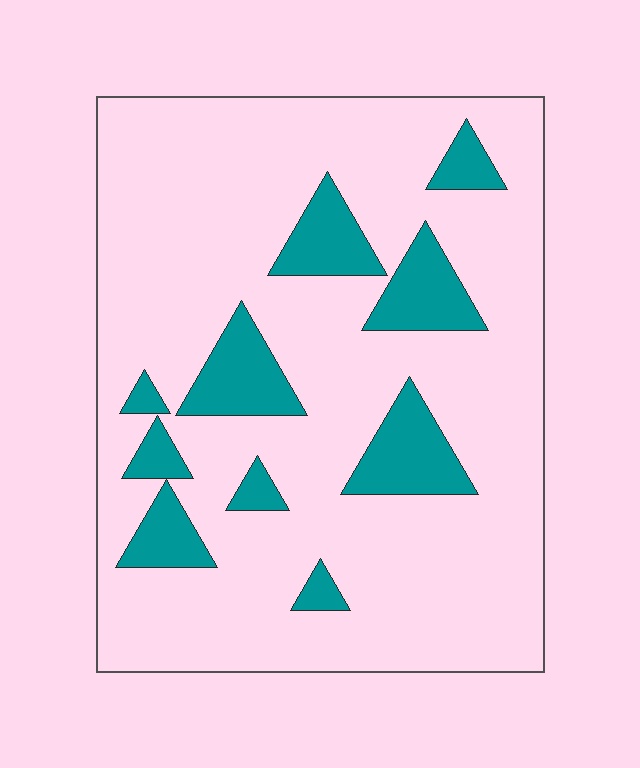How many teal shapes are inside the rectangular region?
10.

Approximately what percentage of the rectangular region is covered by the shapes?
Approximately 15%.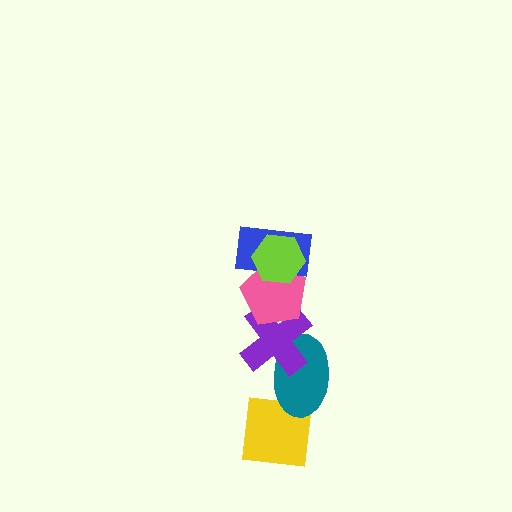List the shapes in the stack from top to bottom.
From top to bottom: the lime hexagon, the blue rectangle, the pink pentagon, the purple cross, the teal ellipse, the yellow square.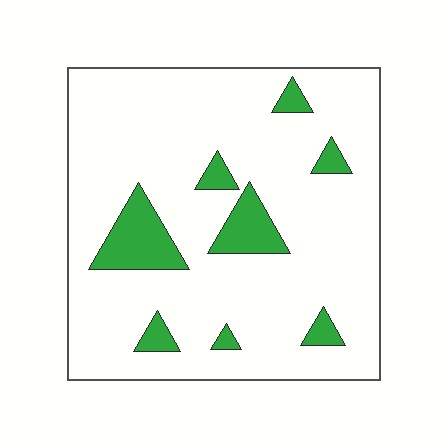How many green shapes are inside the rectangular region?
8.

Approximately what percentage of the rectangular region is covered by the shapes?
Approximately 15%.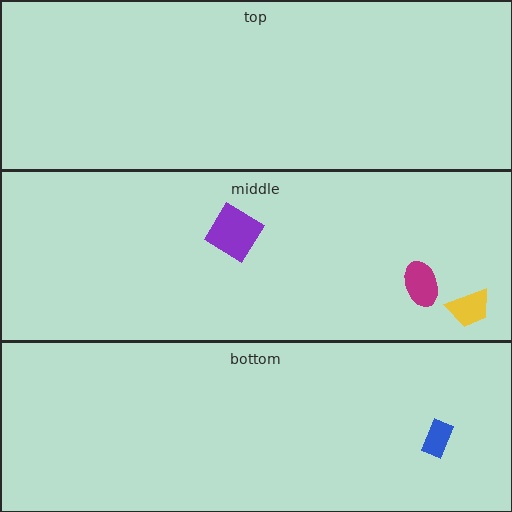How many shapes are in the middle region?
3.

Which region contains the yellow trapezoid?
The middle region.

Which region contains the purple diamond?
The middle region.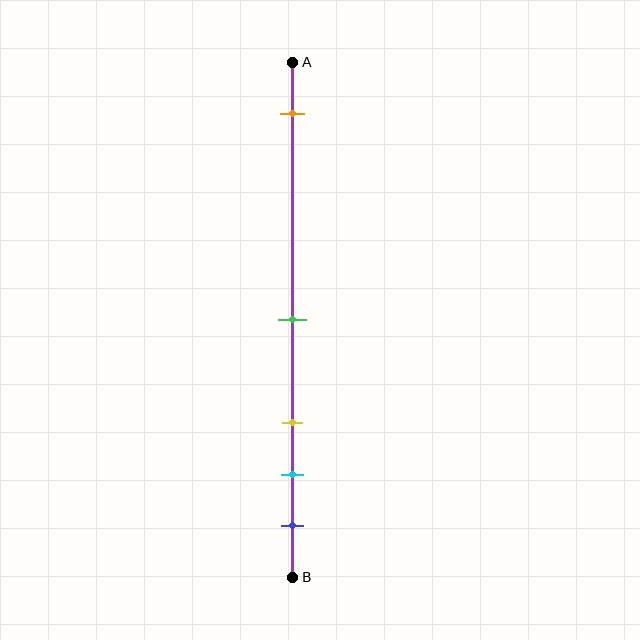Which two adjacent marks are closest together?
The cyan and blue marks are the closest adjacent pair.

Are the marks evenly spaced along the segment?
No, the marks are not evenly spaced.